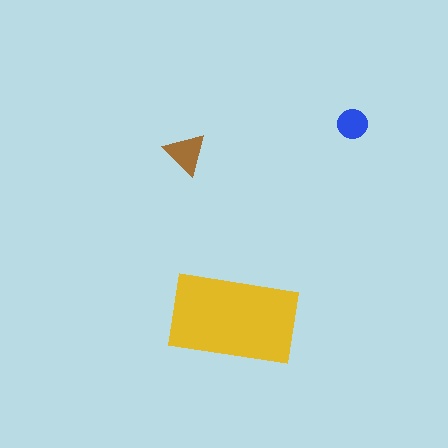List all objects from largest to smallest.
The yellow rectangle, the brown triangle, the blue circle.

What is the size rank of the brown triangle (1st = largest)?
2nd.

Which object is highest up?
The blue circle is topmost.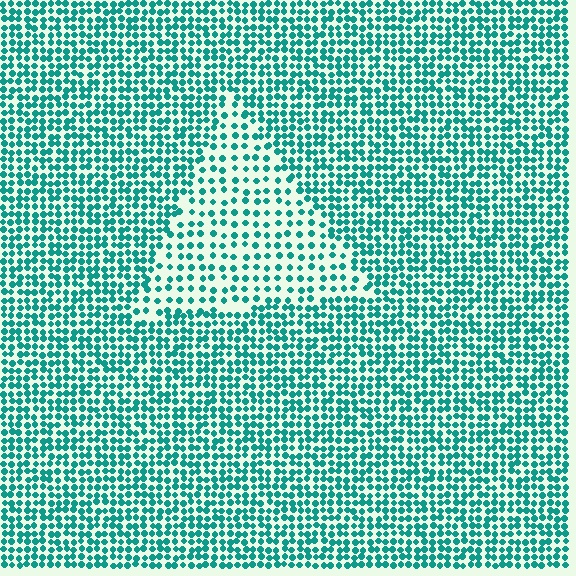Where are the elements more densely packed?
The elements are more densely packed outside the triangle boundary.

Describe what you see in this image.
The image contains small teal elements arranged at two different densities. A triangle-shaped region is visible where the elements are less densely packed than the surrounding area.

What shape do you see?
I see a triangle.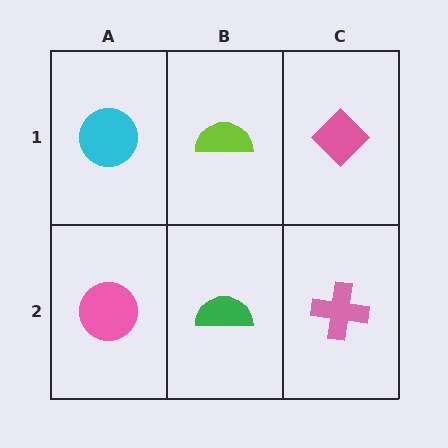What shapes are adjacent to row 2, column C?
A pink diamond (row 1, column C), a green semicircle (row 2, column B).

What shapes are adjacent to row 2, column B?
A lime semicircle (row 1, column B), a pink circle (row 2, column A), a pink cross (row 2, column C).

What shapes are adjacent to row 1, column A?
A pink circle (row 2, column A), a lime semicircle (row 1, column B).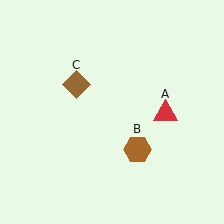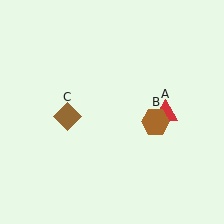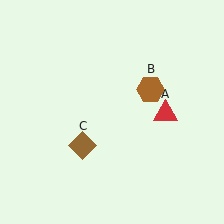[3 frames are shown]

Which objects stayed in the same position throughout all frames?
Red triangle (object A) remained stationary.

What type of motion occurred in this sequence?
The brown hexagon (object B), brown diamond (object C) rotated counterclockwise around the center of the scene.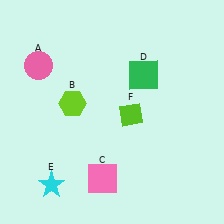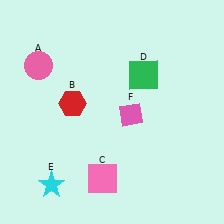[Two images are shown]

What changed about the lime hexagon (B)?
In Image 1, B is lime. In Image 2, it changed to red.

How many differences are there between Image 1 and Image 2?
There are 2 differences between the two images.